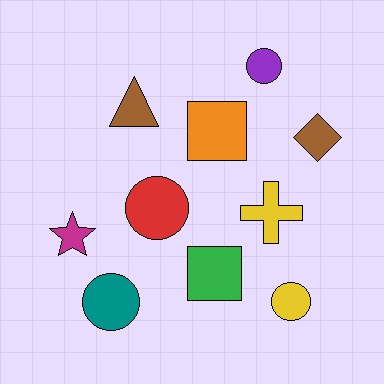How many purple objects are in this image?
There is 1 purple object.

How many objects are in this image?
There are 10 objects.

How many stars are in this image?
There is 1 star.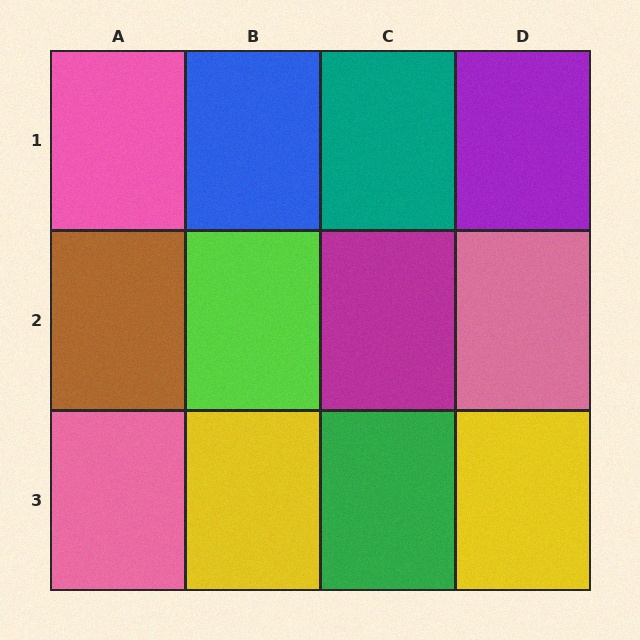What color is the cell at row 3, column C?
Green.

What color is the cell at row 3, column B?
Yellow.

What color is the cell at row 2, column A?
Brown.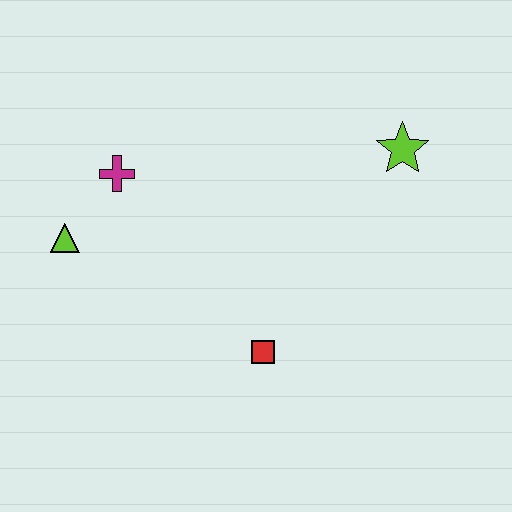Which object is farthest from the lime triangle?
The lime star is farthest from the lime triangle.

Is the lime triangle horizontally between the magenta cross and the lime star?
No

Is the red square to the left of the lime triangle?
No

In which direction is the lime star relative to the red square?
The lime star is above the red square.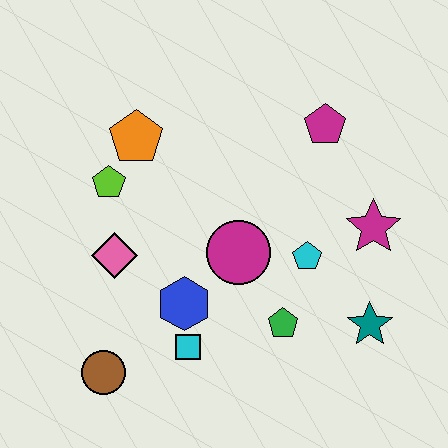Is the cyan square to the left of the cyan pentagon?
Yes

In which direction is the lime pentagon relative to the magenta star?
The lime pentagon is to the left of the magenta star.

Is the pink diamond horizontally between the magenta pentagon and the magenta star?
No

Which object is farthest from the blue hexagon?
The magenta pentagon is farthest from the blue hexagon.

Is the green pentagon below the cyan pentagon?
Yes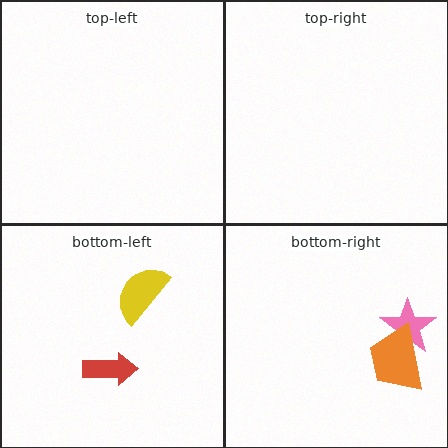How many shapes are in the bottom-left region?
2.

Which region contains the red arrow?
The bottom-left region.